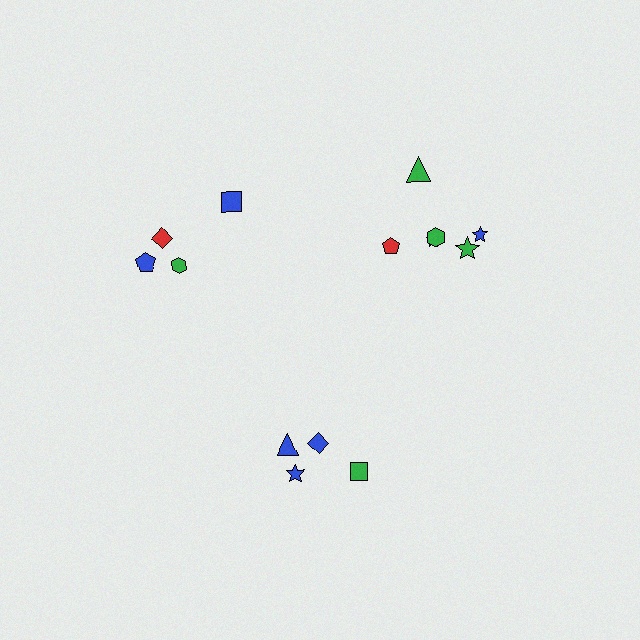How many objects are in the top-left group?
There are 4 objects.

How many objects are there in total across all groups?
There are 14 objects.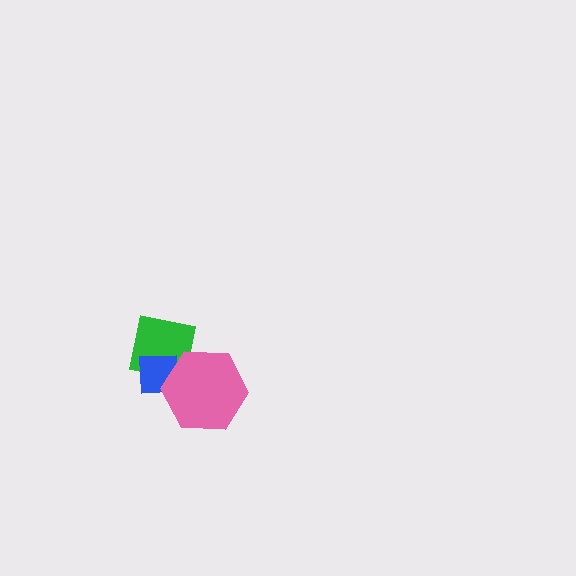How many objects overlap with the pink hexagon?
2 objects overlap with the pink hexagon.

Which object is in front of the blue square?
The pink hexagon is in front of the blue square.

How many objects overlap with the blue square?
2 objects overlap with the blue square.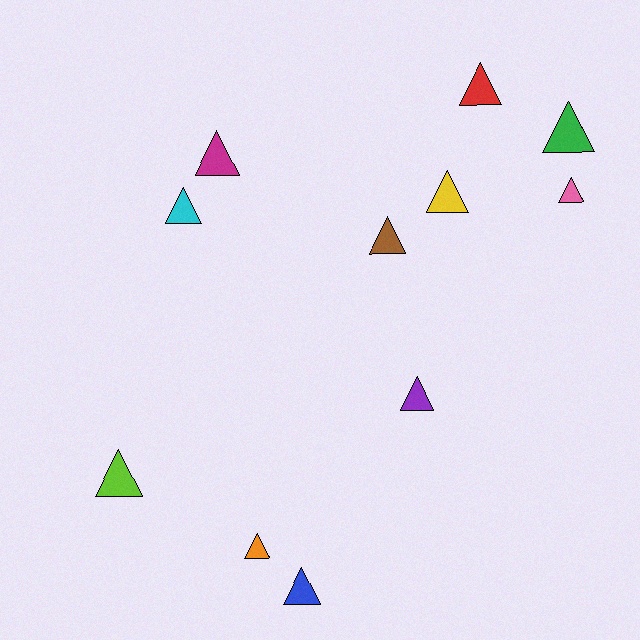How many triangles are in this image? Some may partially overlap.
There are 11 triangles.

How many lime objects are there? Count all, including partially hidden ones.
There is 1 lime object.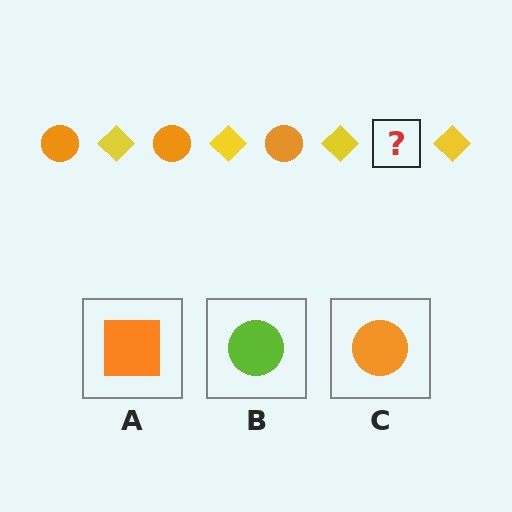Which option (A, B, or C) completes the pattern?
C.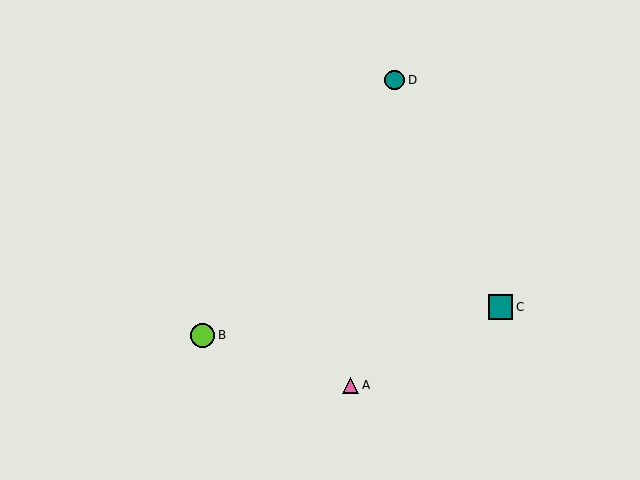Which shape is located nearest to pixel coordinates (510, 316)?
The teal square (labeled C) at (500, 307) is nearest to that location.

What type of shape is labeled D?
Shape D is a teal circle.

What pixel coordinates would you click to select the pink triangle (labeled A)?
Click at (351, 385) to select the pink triangle A.